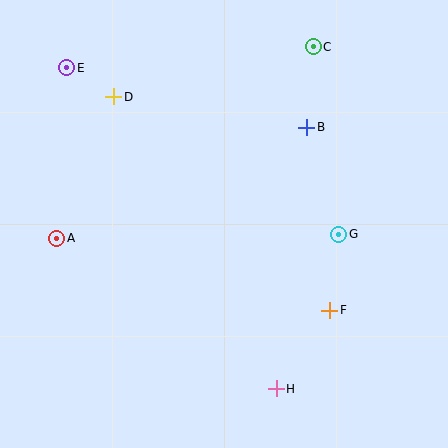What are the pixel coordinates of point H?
Point H is at (276, 389).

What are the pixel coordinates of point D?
Point D is at (114, 97).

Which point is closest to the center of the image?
Point G at (339, 234) is closest to the center.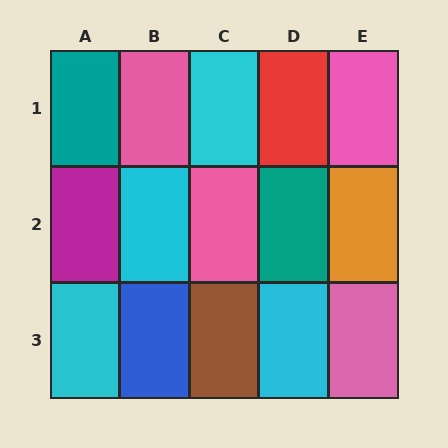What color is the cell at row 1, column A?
Teal.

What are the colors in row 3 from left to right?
Cyan, blue, brown, cyan, pink.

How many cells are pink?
4 cells are pink.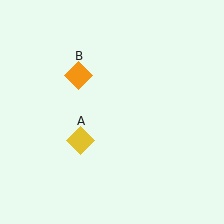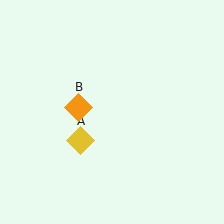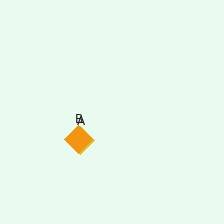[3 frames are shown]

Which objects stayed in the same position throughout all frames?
Yellow diamond (object A) remained stationary.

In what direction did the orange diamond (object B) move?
The orange diamond (object B) moved down.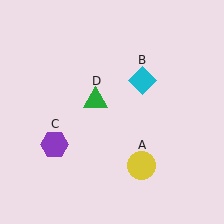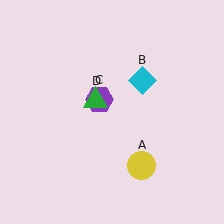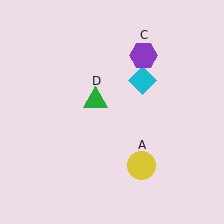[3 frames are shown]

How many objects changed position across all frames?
1 object changed position: purple hexagon (object C).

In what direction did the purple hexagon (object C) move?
The purple hexagon (object C) moved up and to the right.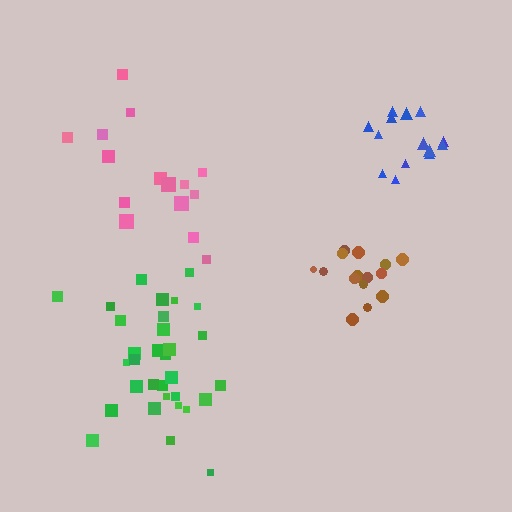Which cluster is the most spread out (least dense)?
Pink.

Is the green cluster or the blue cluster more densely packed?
Blue.